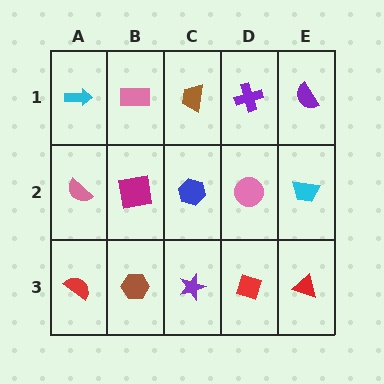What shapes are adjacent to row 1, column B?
A magenta square (row 2, column B), a cyan arrow (row 1, column A), a brown trapezoid (row 1, column C).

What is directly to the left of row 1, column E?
A purple cross.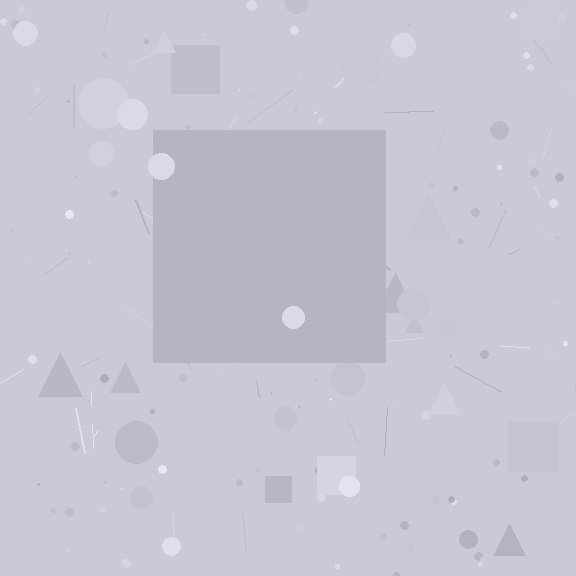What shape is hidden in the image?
A square is hidden in the image.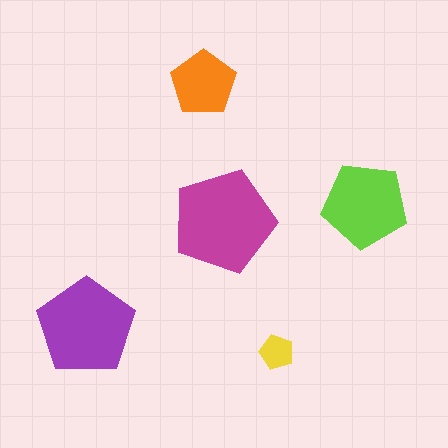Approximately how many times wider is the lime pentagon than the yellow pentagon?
About 2.5 times wider.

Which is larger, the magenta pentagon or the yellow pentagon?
The magenta one.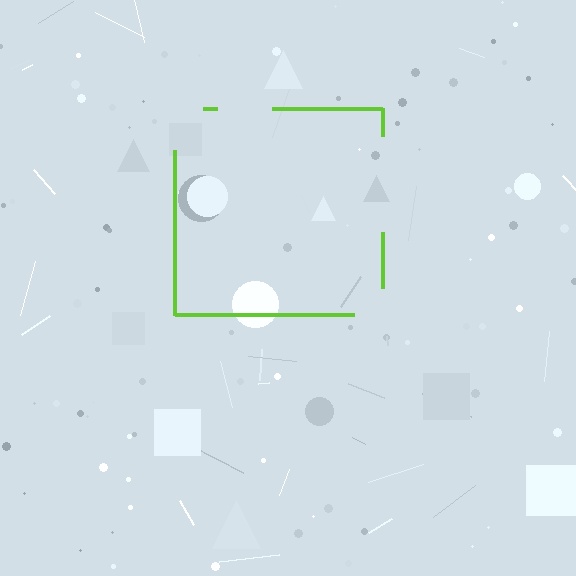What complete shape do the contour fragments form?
The contour fragments form a square.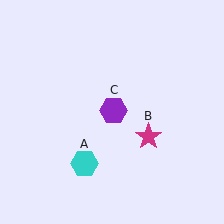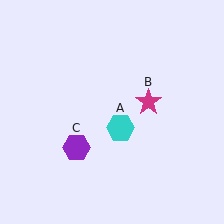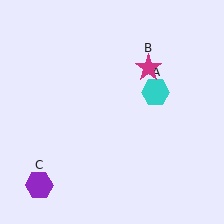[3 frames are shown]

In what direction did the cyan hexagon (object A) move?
The cyan hexagon (object A) moved up and to the right.